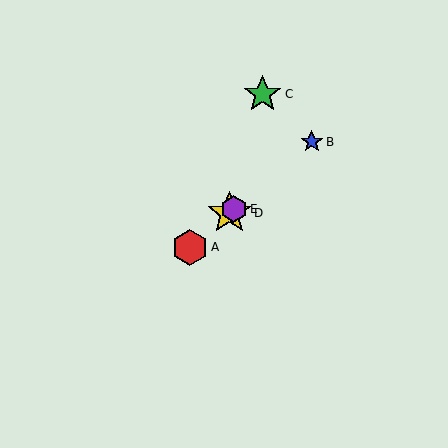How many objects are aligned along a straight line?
4 objects (A, B, D, E) are aligned along a straight line.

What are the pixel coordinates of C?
Object C is at (263, 94).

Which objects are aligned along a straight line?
Objects A, B, D, E are aligned along a straight line.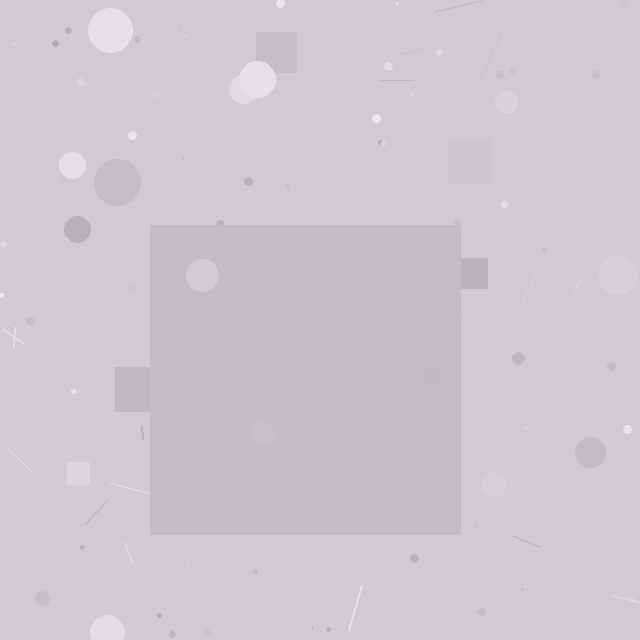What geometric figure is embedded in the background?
A square is embedded in the background.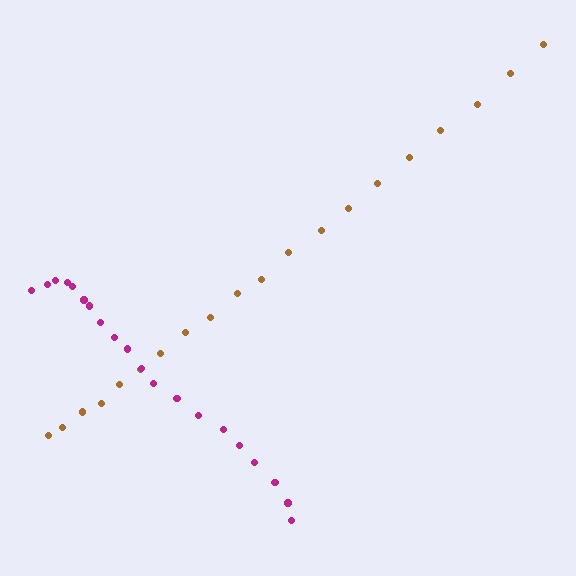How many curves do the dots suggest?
There are 2 distinct paths.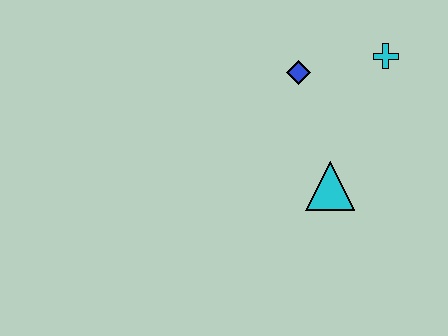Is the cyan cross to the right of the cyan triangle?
Yes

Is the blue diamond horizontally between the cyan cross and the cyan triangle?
No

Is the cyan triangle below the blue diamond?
Yes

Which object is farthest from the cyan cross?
The cyan triangle is farthest from the cyan cross.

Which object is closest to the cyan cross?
The blue diamond is closest to the cyan cross.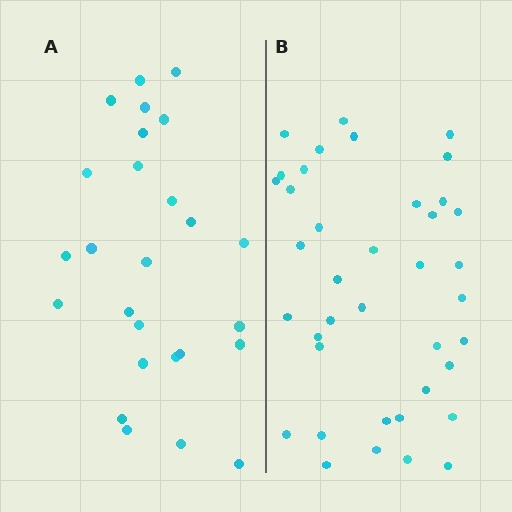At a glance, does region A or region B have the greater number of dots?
Region B (the right region) has more dots.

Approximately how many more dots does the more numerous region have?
Region B has approximately 15 more dots than region A.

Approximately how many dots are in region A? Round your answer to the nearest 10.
About 30 dots. (The exact count is 26, which rounds to 30.)